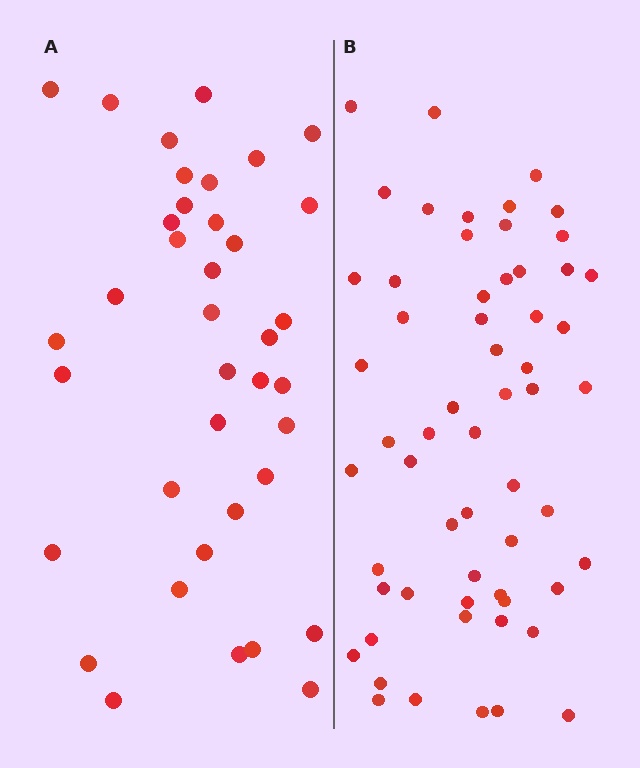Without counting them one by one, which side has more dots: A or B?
Region B (the right region) has more dots.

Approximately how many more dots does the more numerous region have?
Region B has approximately 20 more dots than region A.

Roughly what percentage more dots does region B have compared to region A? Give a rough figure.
About 55% more.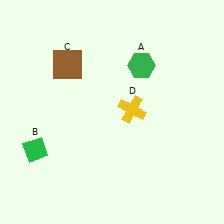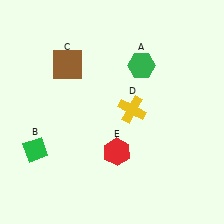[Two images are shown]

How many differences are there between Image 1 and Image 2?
There is 1 difference between the two images.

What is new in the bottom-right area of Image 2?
A red hexagon (E) was added in the bottom-right area of Image 2.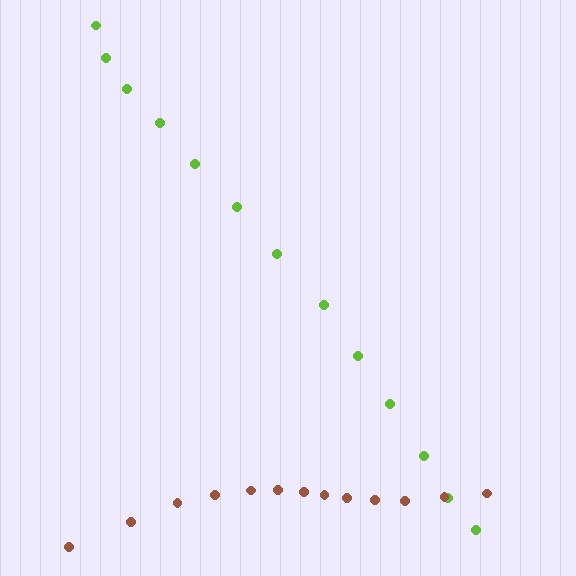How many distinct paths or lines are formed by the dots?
There are 2 distinct paths.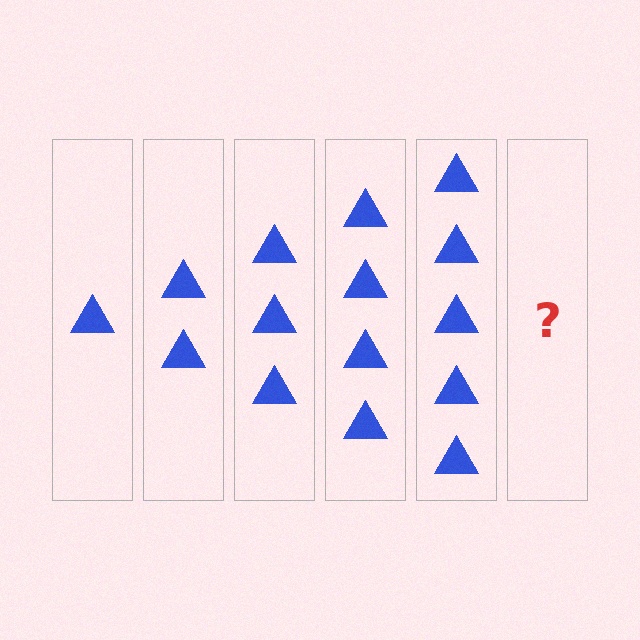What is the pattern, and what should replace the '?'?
The pattern is that each step adds one more triangle. The '?' should be 6 triangles.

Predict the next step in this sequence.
The next step is 6 triangles.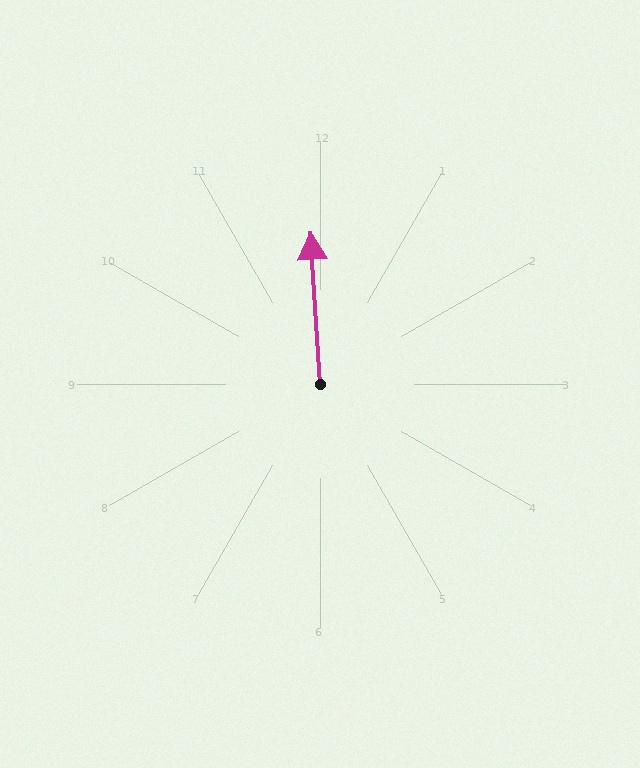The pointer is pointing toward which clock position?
Roughly 12 o'clock.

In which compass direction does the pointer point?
North.